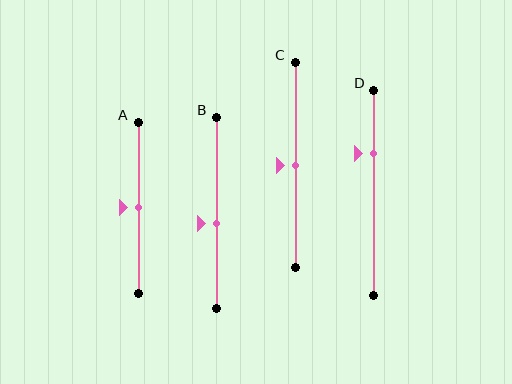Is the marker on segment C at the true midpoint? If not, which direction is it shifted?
Yes, the marker on segment C is at the true midpoint.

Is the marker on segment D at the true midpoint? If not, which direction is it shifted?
No, the marker on segment D is shifted upward by about 19% of the segment length.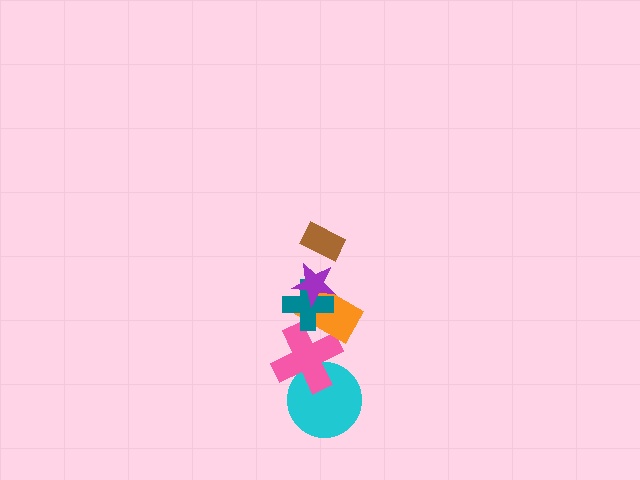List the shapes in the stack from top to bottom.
From top to bottom: the brown rectangle, the purple star, the teal cross, the orange rectangle, the pink cross, the cyan circle.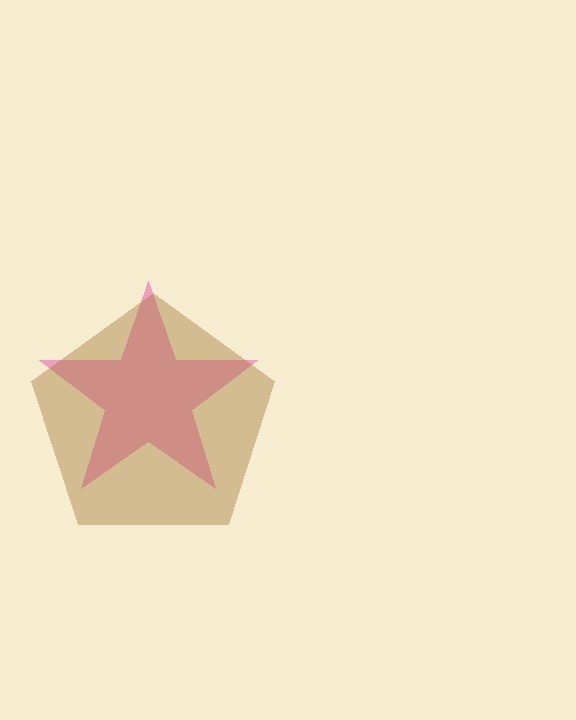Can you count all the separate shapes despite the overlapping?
Yes, there are 2 separate shapes.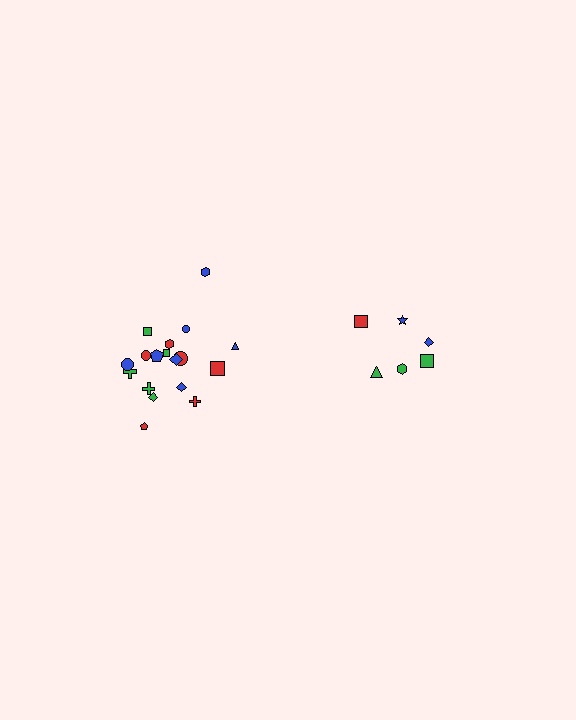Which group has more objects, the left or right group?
The left group.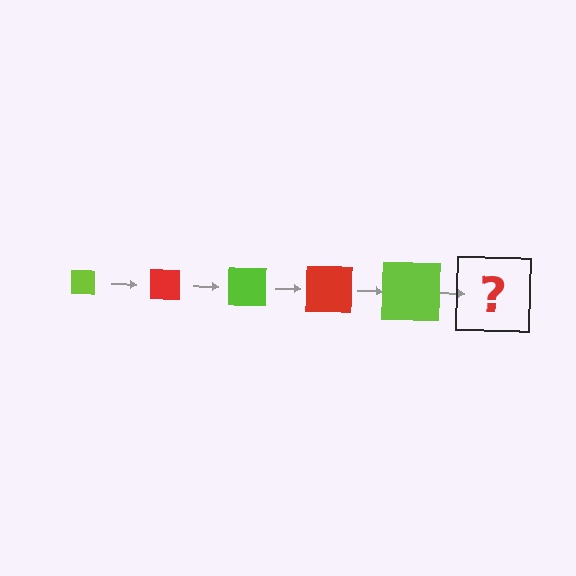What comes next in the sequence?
The next element should be a red square, larger than the previous one.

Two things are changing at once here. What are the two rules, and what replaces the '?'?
The two rules are that the square grows larger each step and the color cycles through lime and red. The '?' should be a red square, larger than the previous one.